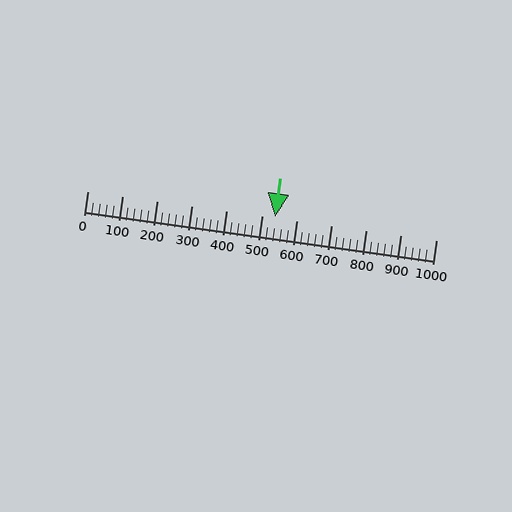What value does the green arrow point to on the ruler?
The green arrow points to approximately 537.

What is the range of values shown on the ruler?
The ruler shows values from 0 to 1000.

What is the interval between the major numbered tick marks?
The major tick marks are spaced 100 units apart.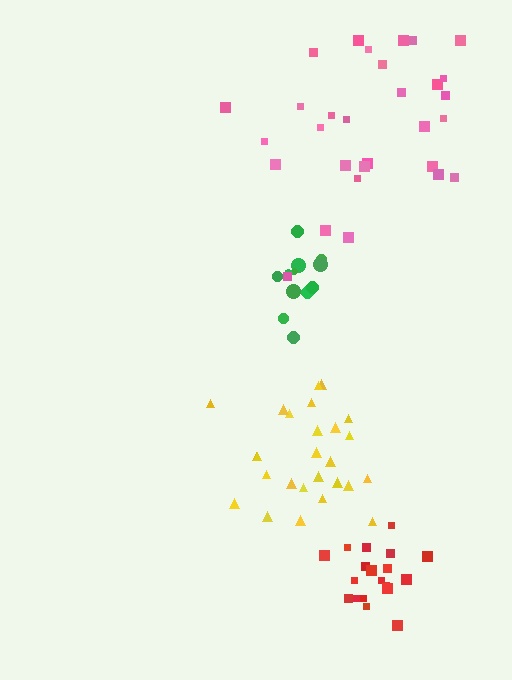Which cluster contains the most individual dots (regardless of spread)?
Pink (30).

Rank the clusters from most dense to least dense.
green, red, yellow, pink.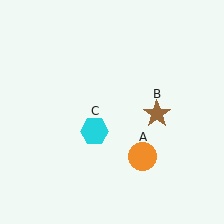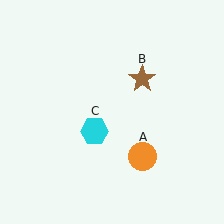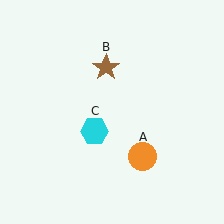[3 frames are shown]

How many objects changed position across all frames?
1 object changed position: brown star (object B).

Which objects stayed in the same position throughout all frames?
Orange circle (object A) and cyan hexagon (object C) remained stationary.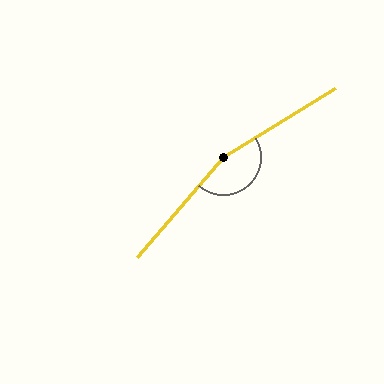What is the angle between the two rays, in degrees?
Approximately 162 degrees.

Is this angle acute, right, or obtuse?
It is obtuse.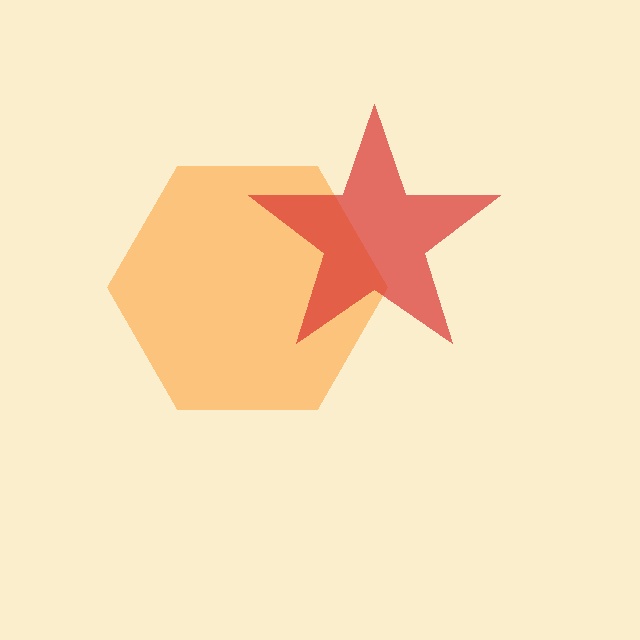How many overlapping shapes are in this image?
There are 2 overlapping shapes in the image.